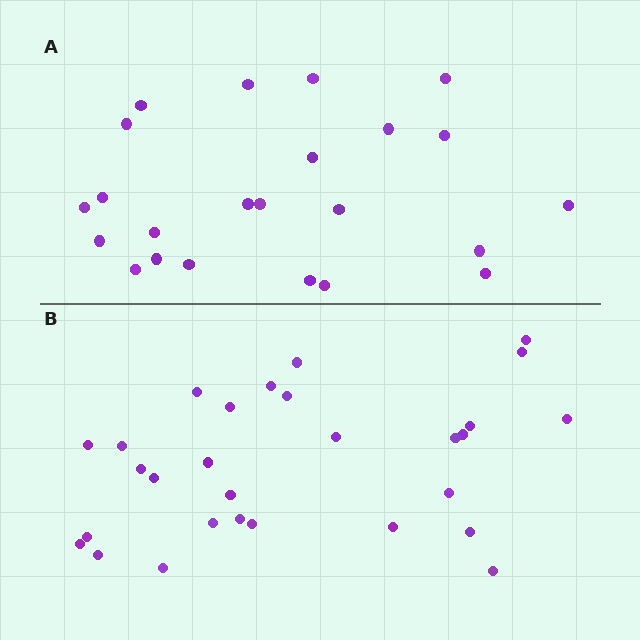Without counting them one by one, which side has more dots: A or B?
Region B (the bottom region) has more dots.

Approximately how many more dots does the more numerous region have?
Region B has about 6 more dots than region A.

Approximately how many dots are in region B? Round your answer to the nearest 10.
About 30 dots. (The exact count is 29, which rounds to 30.)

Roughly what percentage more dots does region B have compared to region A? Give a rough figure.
About 25% more.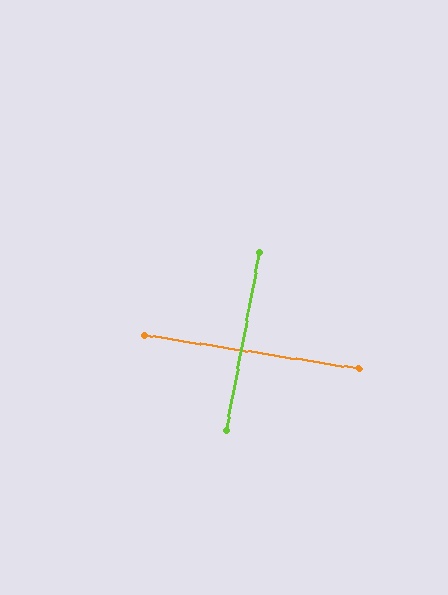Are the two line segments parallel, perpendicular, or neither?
Perpendicular — they meet at approximately 89°.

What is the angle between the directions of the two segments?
Approximately 89 degrees.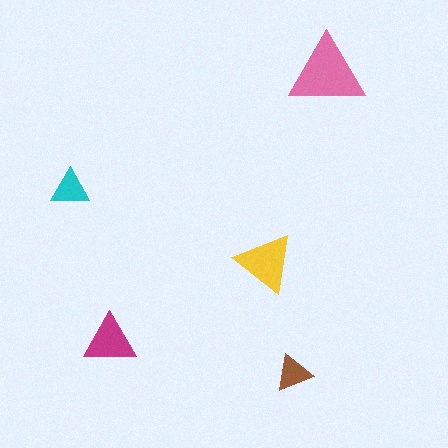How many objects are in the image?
There are 5 objects in the image.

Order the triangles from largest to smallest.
the pink one, the yellow one, the magenta one, the cyan one, the brown one.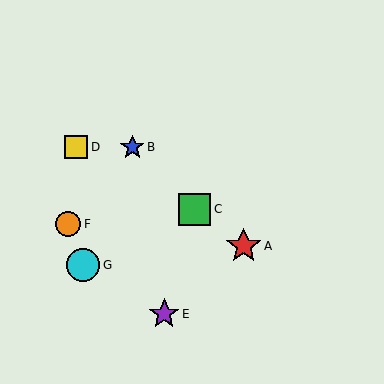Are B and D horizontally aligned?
Yes, both are at y≈147.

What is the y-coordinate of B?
Object B is at y≈147.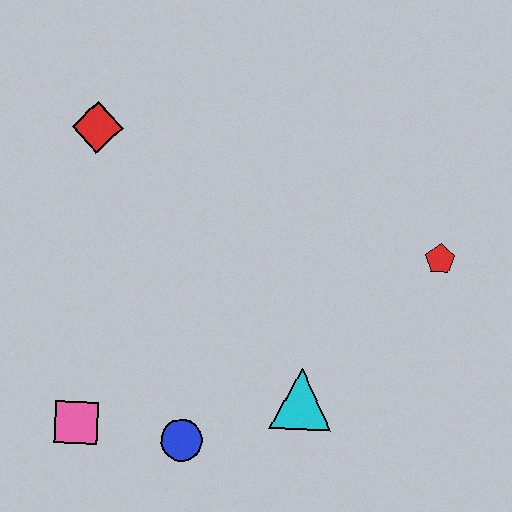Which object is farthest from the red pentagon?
The pink square is farthest from the red pentagon.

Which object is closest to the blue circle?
The pink square is closest to the blue circle.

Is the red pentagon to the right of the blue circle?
Yes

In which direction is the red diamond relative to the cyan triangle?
The red diamond is above the cyan triangle.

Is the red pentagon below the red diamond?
Yes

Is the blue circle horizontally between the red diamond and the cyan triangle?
Yes